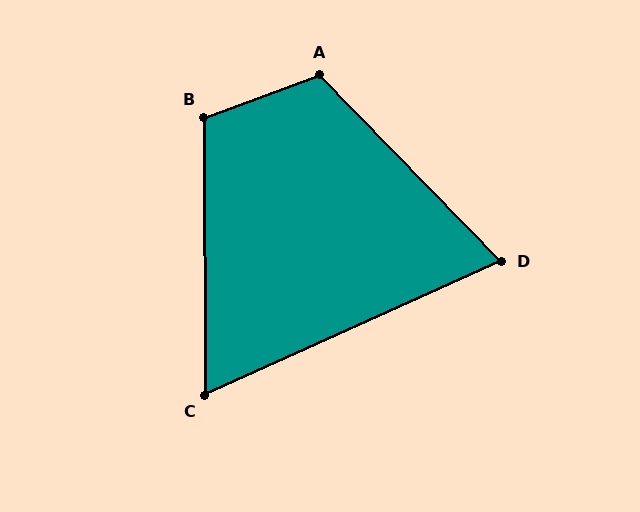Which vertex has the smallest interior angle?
C, at approximately 66 degrees.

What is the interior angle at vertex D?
Approximately 70 degrees (acute).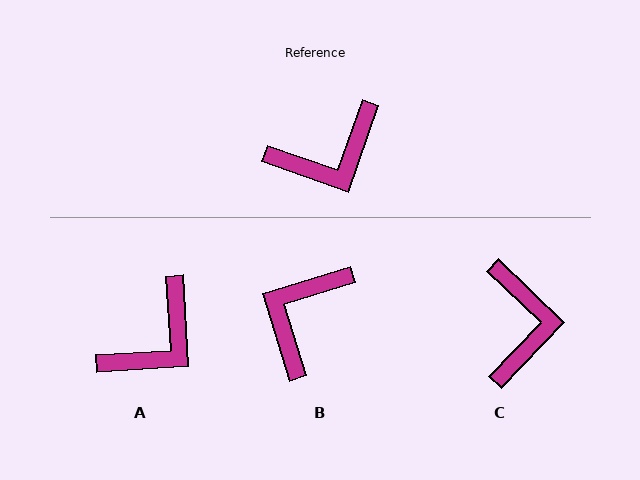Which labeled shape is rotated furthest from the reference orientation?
B, about 143 degrees away.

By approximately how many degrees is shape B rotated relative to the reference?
Approximately 143 degrees clockwise.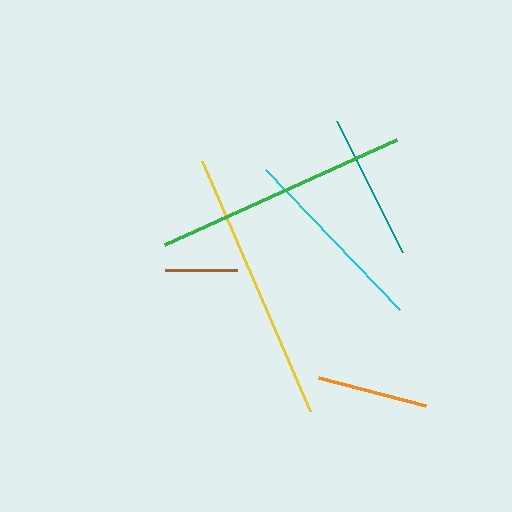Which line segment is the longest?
The yellow line is the longest at approximately 272 pixels.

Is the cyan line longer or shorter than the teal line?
The cyan line is longer than the teal line.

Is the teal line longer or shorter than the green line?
The green line is longer than the teal line.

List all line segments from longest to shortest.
From longest to shortest: yellow, green, cyan, teal, orange, brown.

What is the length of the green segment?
The green segment is approximately 255 pixels long.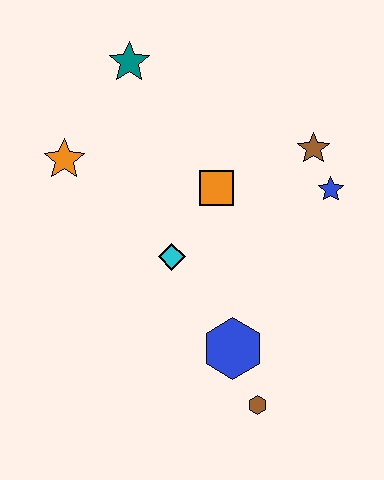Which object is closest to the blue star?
The brown star is closest to the blue star.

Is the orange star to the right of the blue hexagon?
No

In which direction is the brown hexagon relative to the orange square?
The brown hexagon is below the orange square.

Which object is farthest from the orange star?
The brown hexagon is farthest from the orange star.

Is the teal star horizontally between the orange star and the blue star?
Yes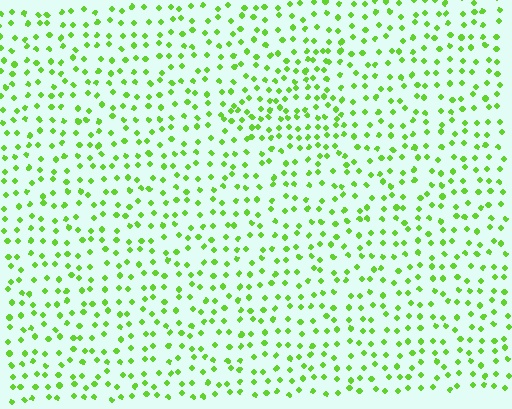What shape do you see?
I see a triangle.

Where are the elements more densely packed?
The elements are more densely packed inside the triangle boundary.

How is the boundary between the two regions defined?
The boundary is defined by a change in element density (approximately 1.6x ratio). All elements are the same color, size, and shape.